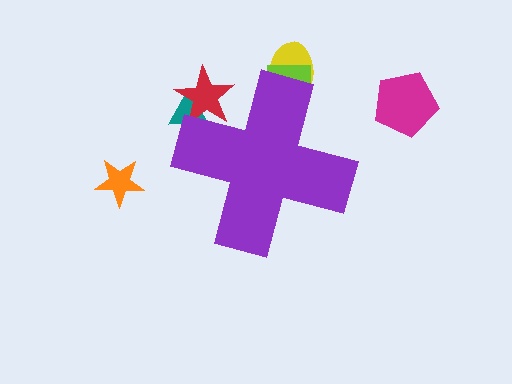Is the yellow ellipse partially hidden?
Yes, the yellow ellipse is partially hidden behind the purple cross.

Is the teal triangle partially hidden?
Yes, the teal triangle is partially hidden behind the purple cross.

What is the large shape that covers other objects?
A purple cross.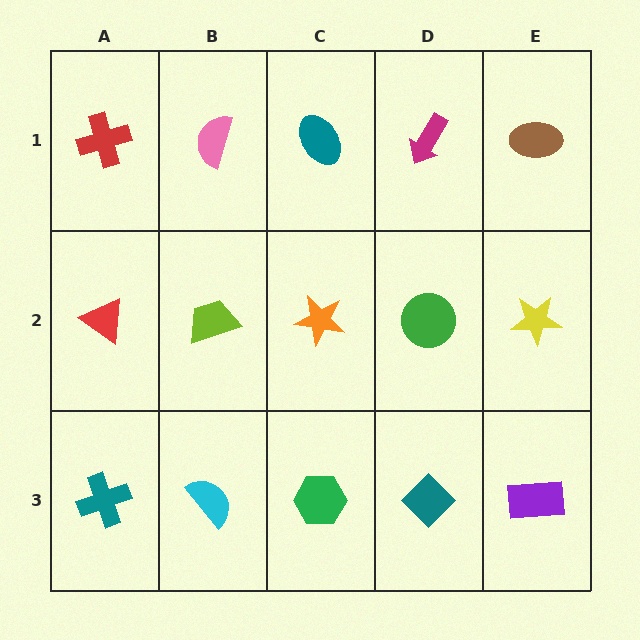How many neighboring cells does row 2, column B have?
4.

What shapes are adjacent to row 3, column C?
An orange star (row 2, column C), a cyan semicircle (row 3, column B), a teal diamond (row 3, column D).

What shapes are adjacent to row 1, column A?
A red triangle (row 2, column A), a pink semicircle (row 1, column B).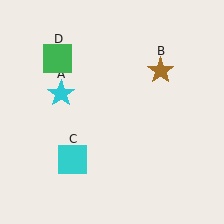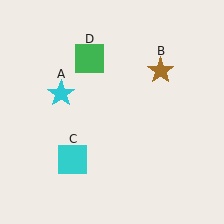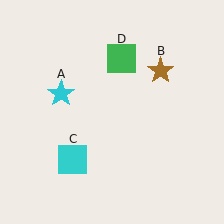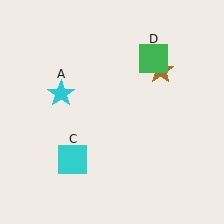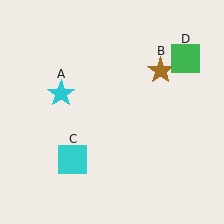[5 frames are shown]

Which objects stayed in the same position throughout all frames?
Cyan star (object A) and brown star (object B) and cyan square (object C) remained stationary.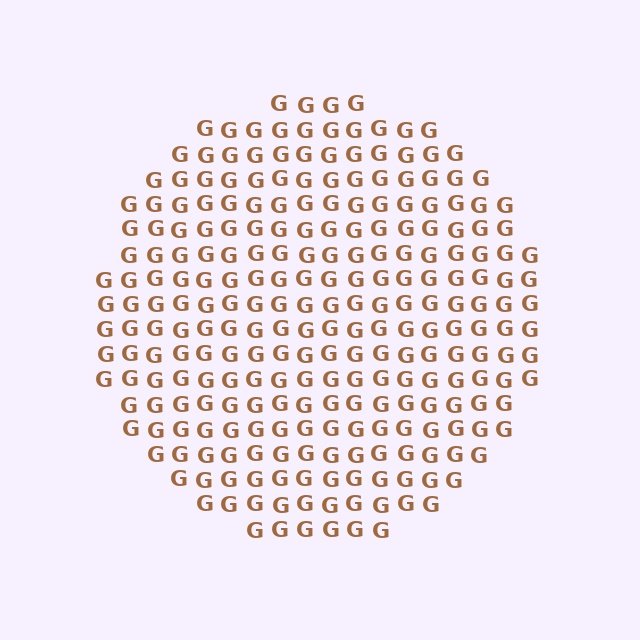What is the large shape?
The large shape is a circle.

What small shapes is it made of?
It is made of small letter G's.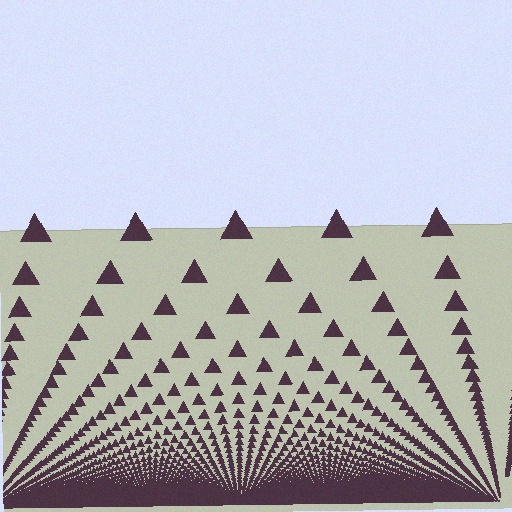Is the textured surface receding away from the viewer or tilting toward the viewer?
The surface appears to tilt toward the viewer. Texture elements get larger and sparser toward the top.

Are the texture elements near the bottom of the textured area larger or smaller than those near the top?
Smaller. The gradient is inverted — elements near the bottom are smaller and denser.